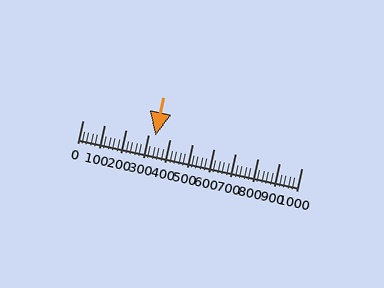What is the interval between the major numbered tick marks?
The major tick marks are spaced 100 units apart.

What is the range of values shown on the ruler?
The ruler shows values from 0 to 1000.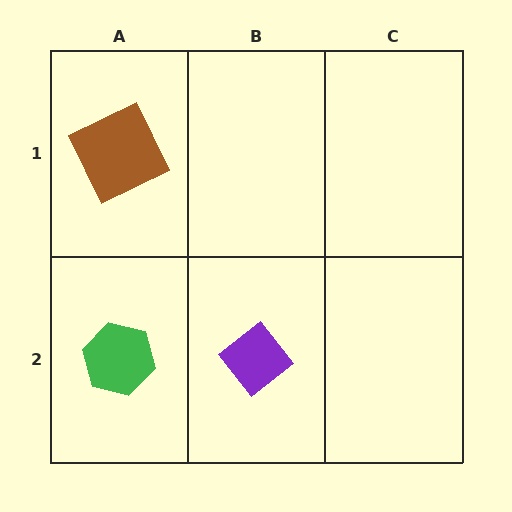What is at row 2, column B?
A purple diamond.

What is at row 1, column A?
A brown square.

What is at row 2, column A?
A green hexagon.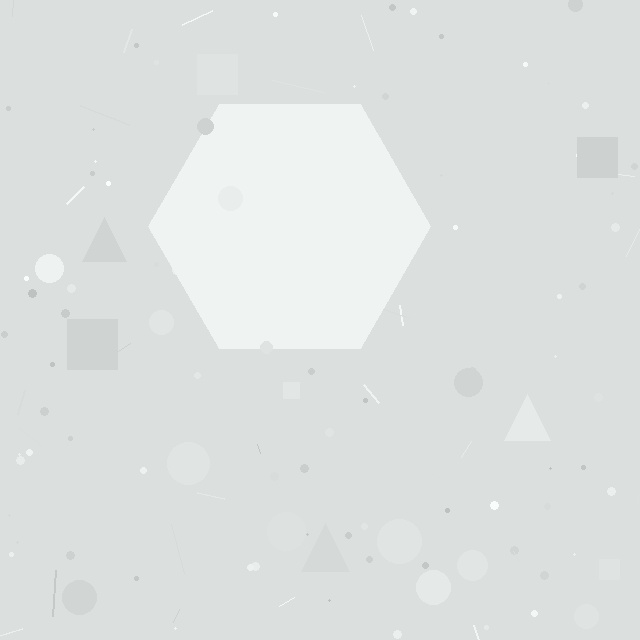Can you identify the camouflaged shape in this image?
The camouflaged shape is a hexagon.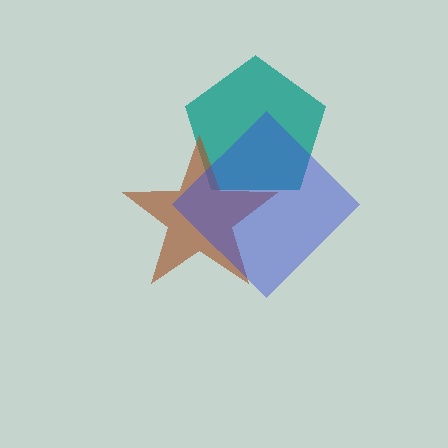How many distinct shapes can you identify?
There are 3 distinct shapes: a teal pentagon, a brown star, a blue diamond.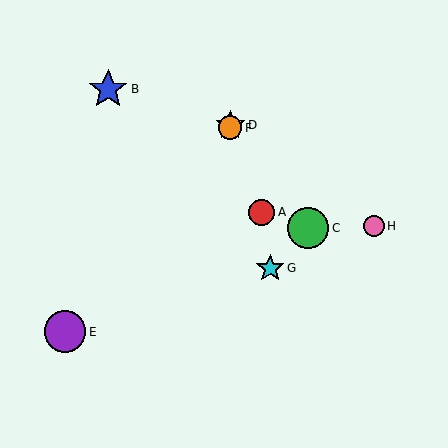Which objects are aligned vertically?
Objects D, F are aligned vertically.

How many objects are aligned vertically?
2 objects (D, F) are aligned vertically.